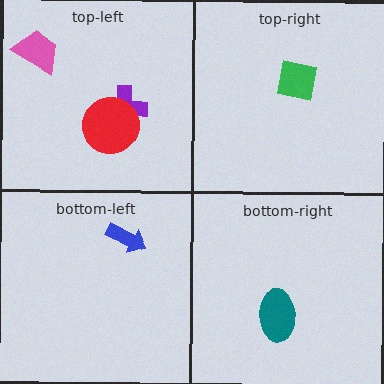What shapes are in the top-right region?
The green square.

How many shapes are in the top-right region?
1.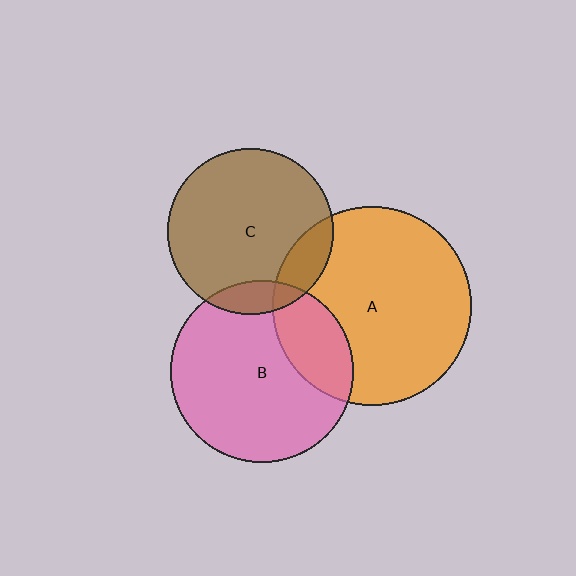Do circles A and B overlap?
Yes.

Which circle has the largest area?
Circle A (orange).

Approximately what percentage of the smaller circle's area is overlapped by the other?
Approximately 25%.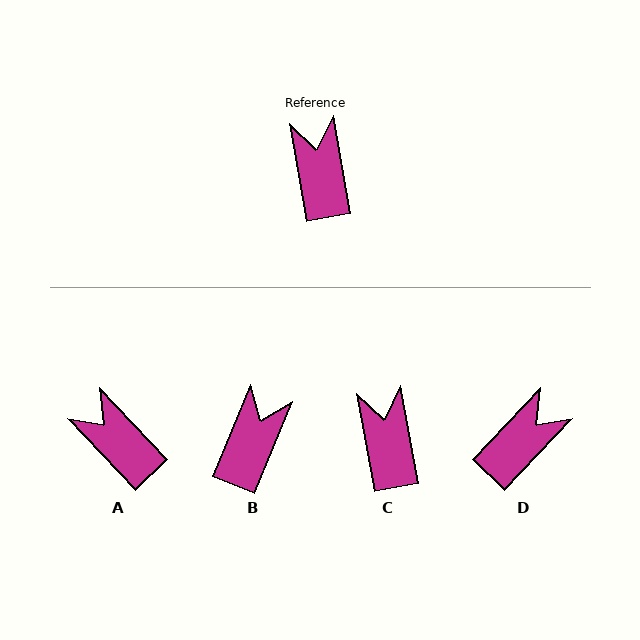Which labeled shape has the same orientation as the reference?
C.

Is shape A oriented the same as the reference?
No, it is off by about 33 degrees.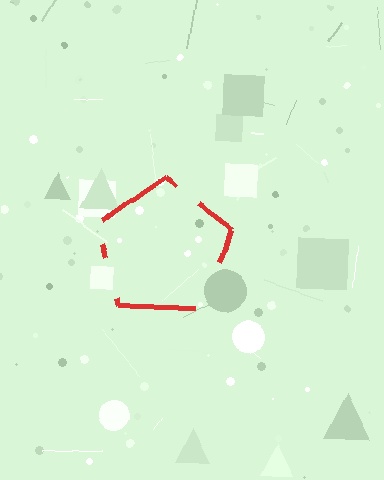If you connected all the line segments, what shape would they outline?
They would outline a pentagon.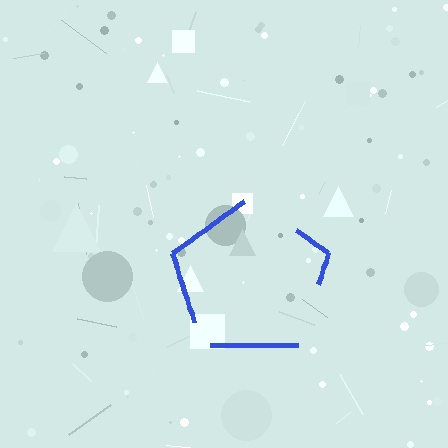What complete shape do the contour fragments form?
The contour fragments form a pentagon.